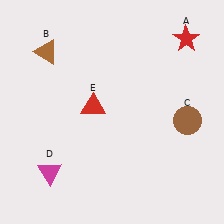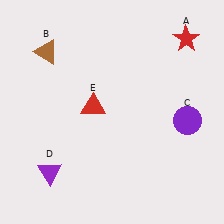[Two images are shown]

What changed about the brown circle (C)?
In Image 1, C is brown. In Image 2, it changed to purple.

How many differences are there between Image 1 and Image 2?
There are 2 differences between the two images.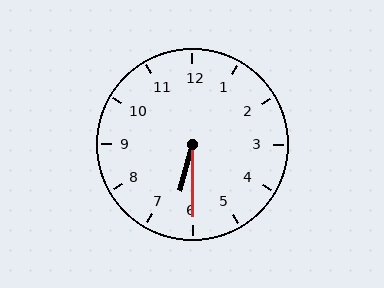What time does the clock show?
6:30.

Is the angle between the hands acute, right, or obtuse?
It is acute.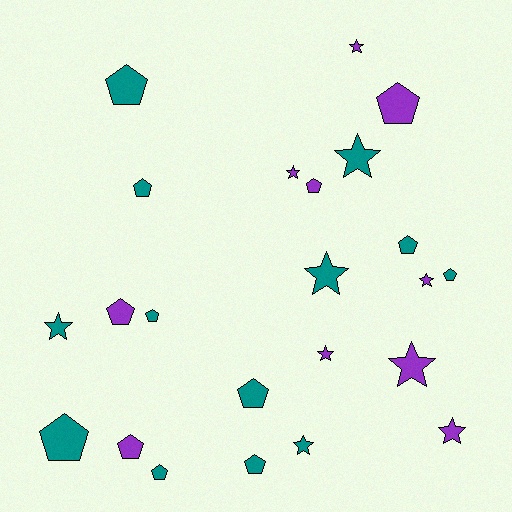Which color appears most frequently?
Teal, with 13 objects.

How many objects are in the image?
There are 23 objects.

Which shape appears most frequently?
Pentagon, with 13 objects.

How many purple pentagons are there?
There are 4 purple pentagons.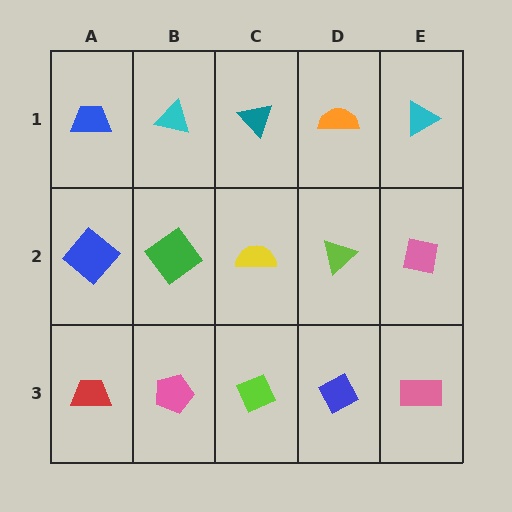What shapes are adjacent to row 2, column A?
A blue trapezoid (row 1, column A), a red trapezoid (row 3, column A), a green diamond (row 2, column B).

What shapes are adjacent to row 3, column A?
A blue diamond (row 2, column A), a pink pentagon (row 3, column B).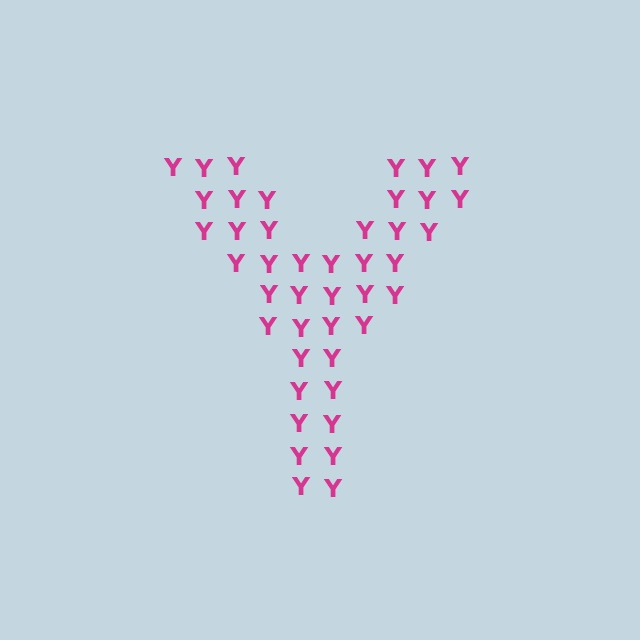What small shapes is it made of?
It is made of small letter Y's.